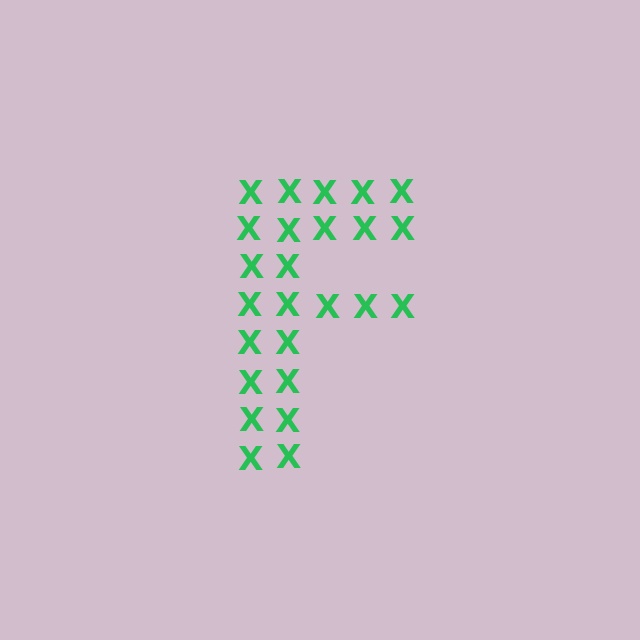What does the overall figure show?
The overall figure shows the letter F.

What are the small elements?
The small elements are letter X's.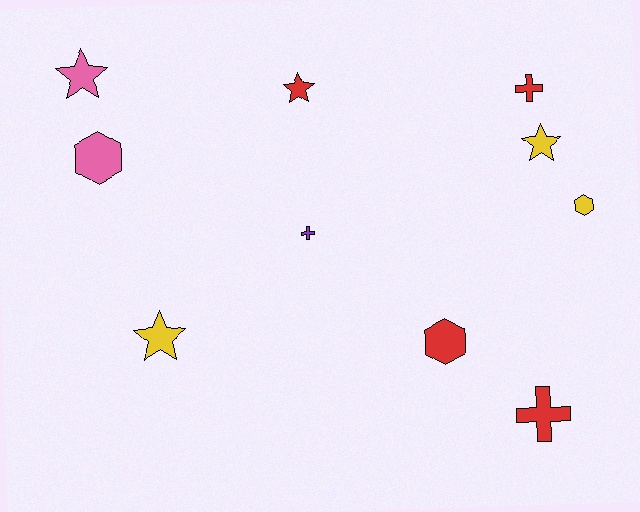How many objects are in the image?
There are 10 objects.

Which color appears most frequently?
Red, with 4 objects.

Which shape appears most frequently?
Star, with 4 objects.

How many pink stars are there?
There is 1 pink star.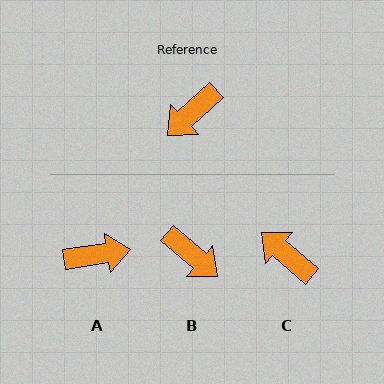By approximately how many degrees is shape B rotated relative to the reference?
Approximately 96 degrees counter-clockwise.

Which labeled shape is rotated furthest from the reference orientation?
A, about 145 degrees away.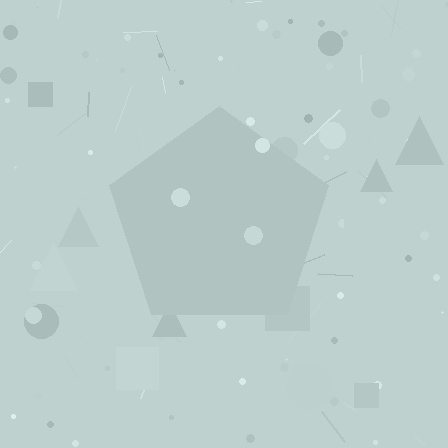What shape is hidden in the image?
A pentagon is hidden in the image.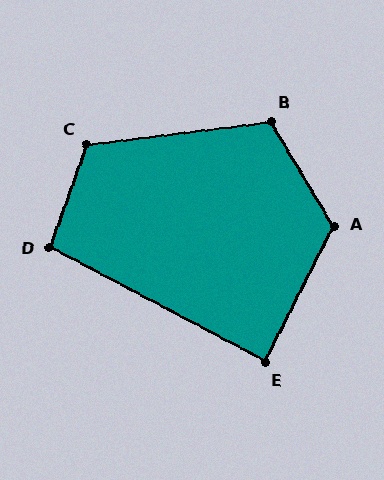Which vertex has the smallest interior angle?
E, at approximately 89 degrees.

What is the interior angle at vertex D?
Approximately 98 degrees (obtuse).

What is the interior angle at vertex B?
Approximately 114 degrees (obtuse).